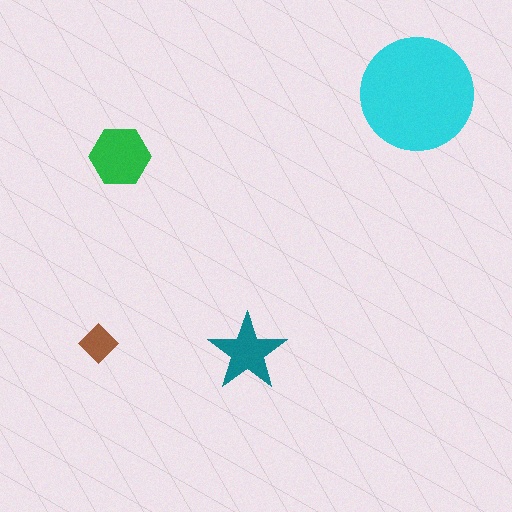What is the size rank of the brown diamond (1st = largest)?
4th.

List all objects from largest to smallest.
The cyan circle, the green hexagon, the teal star, the brown diamond.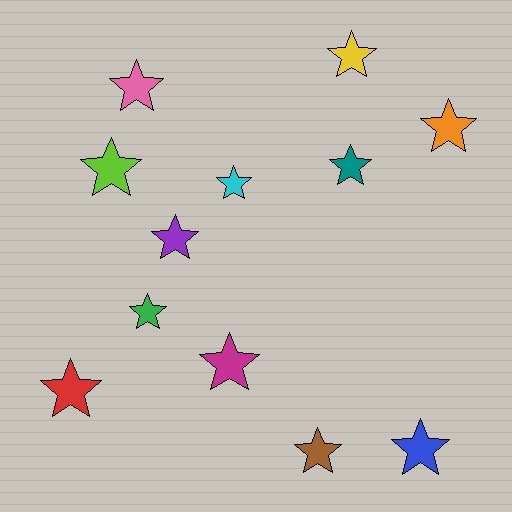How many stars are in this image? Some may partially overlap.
There are 12 stars.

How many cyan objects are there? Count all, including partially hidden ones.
There is 1 cyan object.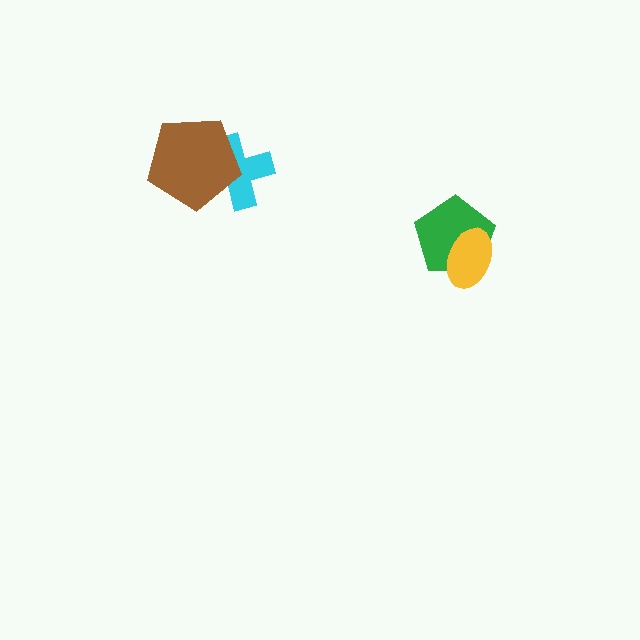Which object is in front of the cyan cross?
The brown pentagon is in front of the cyan cross.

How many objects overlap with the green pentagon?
1 object overlaps with the green pentagon.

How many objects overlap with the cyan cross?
1 object overlaps with the cyan cross.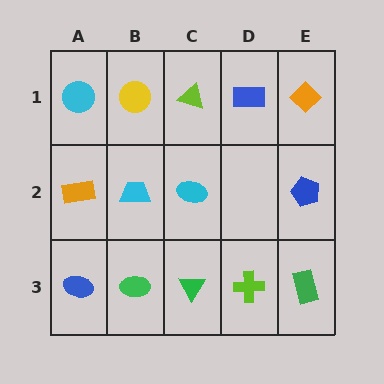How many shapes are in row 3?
5 shapes.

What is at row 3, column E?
A green rectangle.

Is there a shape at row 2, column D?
No, that cell is empty.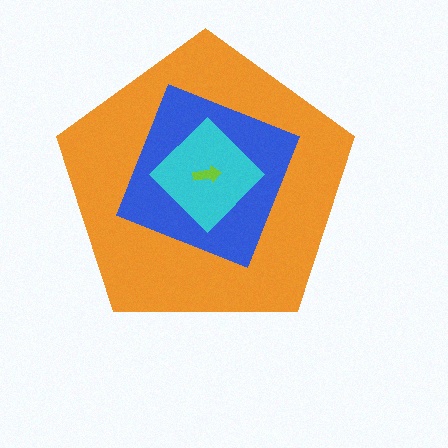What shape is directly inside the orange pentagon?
The blue square.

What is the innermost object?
The lime arrow.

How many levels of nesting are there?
4.